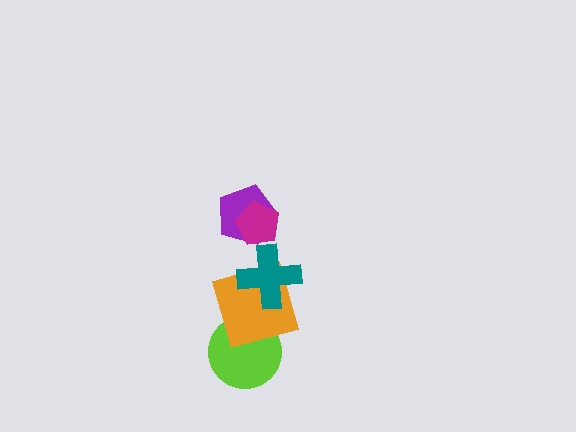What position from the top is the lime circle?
The lime circle is 5th from the top.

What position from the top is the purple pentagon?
The purple pentagon is 2nd from the top.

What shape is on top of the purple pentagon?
The magenta pentagon is on top of the purple pentagon.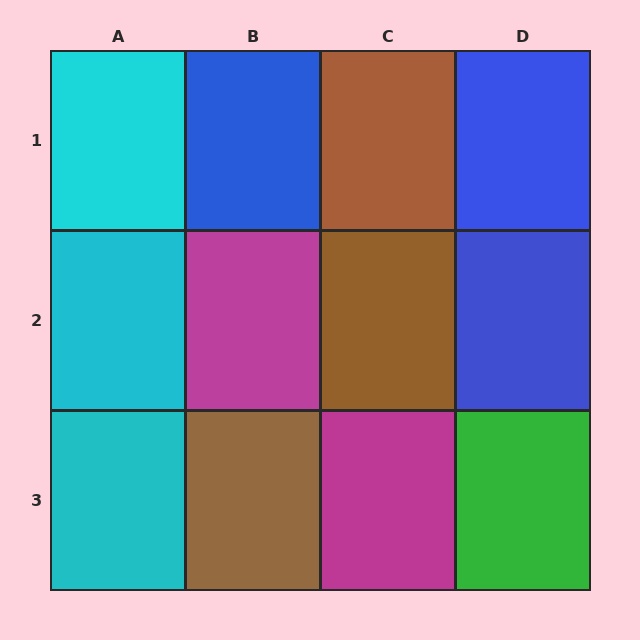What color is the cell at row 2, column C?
Brown.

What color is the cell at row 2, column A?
Cyan.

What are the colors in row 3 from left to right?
Cyan, brown, magenta, green.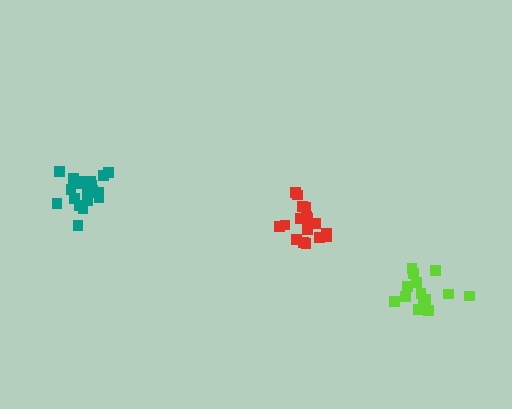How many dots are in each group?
Group 1: 20 dots, Group 2: 17 dots, Group 3: 15 dots (52 total).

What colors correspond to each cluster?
The clusters are colored: teal, red, lime.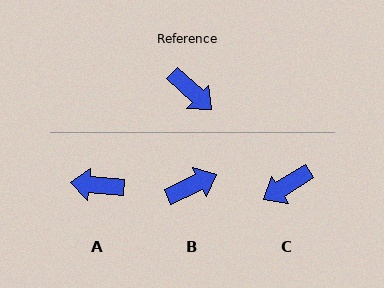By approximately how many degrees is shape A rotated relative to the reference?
Approximately 142 degrees clockwise.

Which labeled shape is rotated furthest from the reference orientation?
A, about 142 degrees away.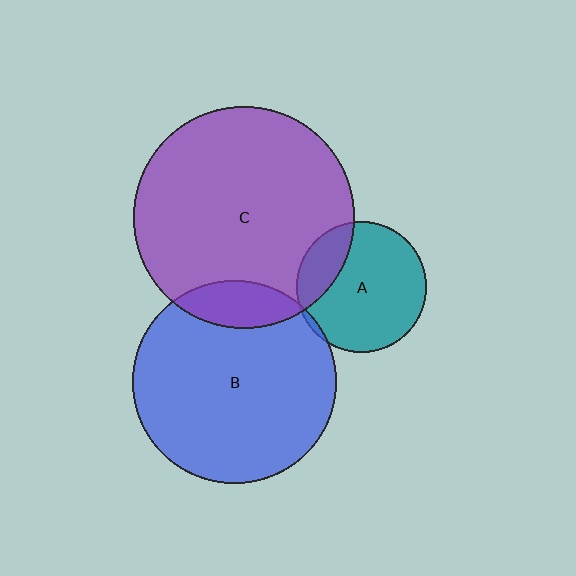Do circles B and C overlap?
Yes.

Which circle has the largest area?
Circle C (purple).